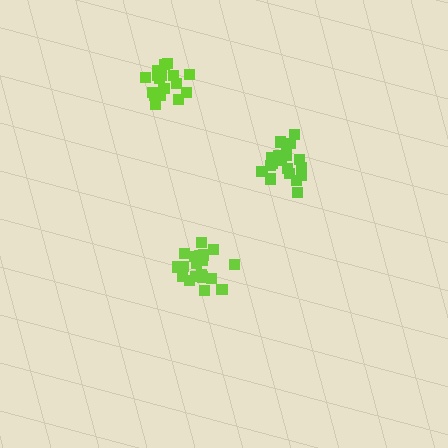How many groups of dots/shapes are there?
There are 3 groups.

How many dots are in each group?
Group 1: 18 dots, Group 2: 21 dots, Group 3: 19 dots (58 total).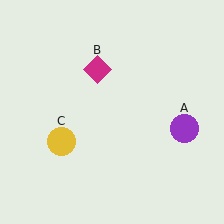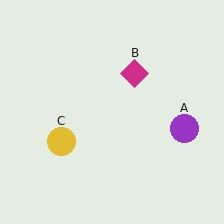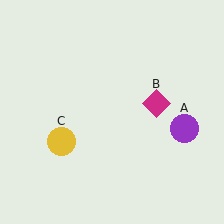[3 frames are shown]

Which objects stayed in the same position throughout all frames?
Purple circle (object A) and yellow circle (object C) remained stationary.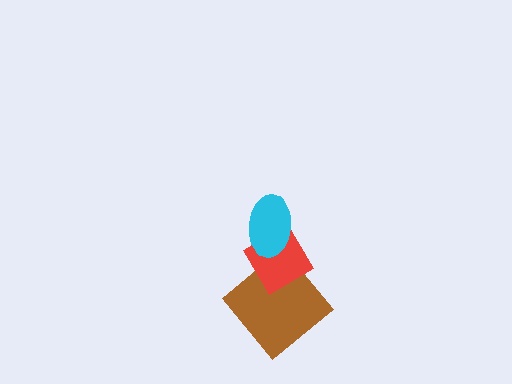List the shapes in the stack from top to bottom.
From top to bottom: the cyan ellipse, the red diamond, the brown diamond.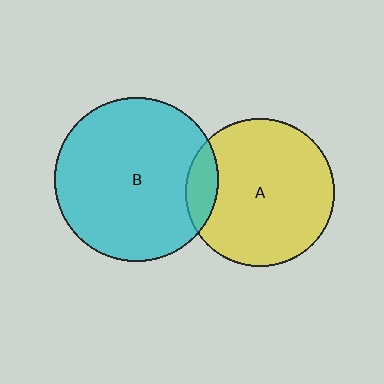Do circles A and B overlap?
Yes.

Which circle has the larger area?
Circle B (cyan).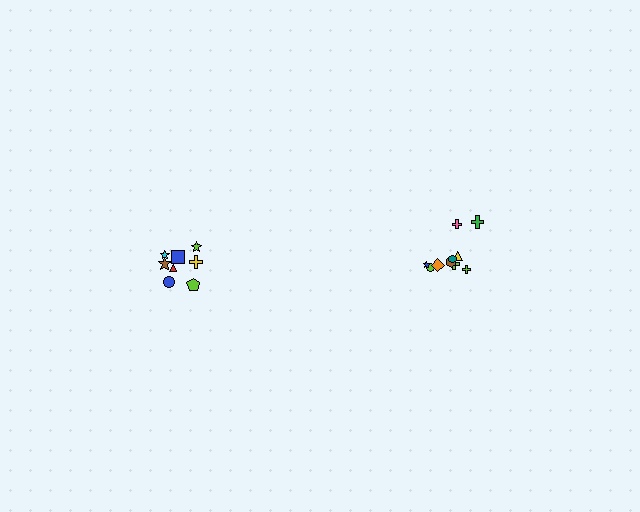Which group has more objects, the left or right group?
The right group.